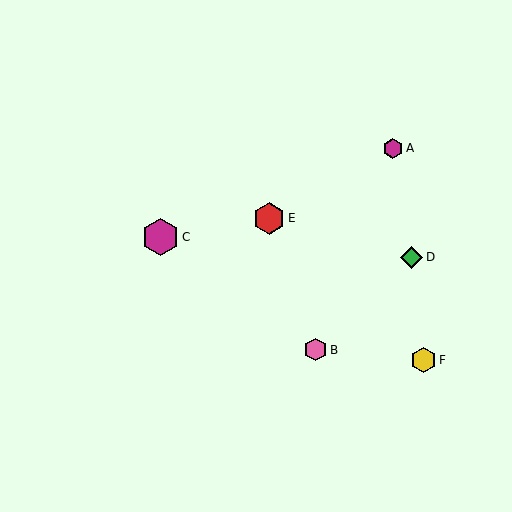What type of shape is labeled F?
Shape F is a yellow hexagon.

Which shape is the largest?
The magenta hexagon (labeled C) is the largest.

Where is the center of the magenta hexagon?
The center of the magenta hexagon is at (393, 148).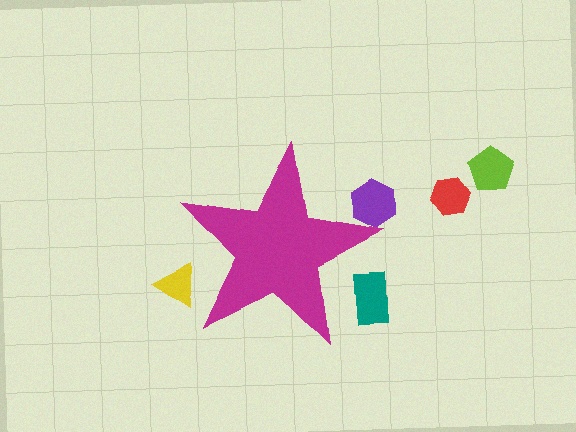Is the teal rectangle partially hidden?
Yes, the teal rectangle is partially hidden behind the magenta star.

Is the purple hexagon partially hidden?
Yes, the purple hexagon is partially hidden behind the magenta star.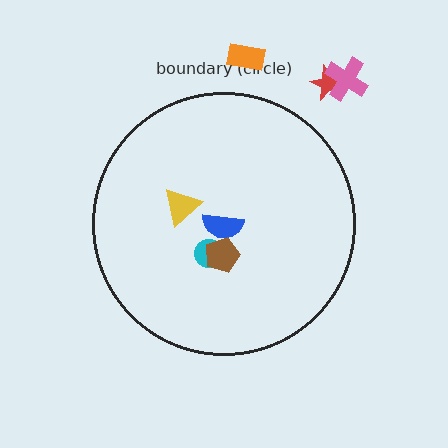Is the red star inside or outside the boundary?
Outside.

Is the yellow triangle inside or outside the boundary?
Inside.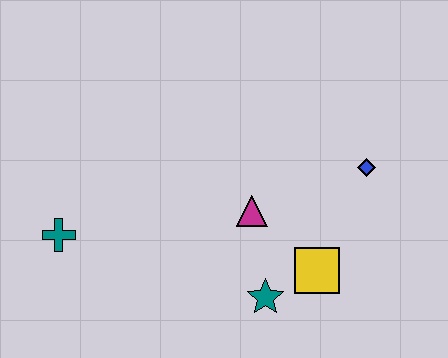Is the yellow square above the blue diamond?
No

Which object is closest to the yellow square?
The teal star is closest to the yellow square.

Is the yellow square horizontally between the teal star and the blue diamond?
Yes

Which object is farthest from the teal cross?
The blue diamond is farthest from the teal cross.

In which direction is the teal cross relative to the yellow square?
The teal cross is to the left of the yellow square.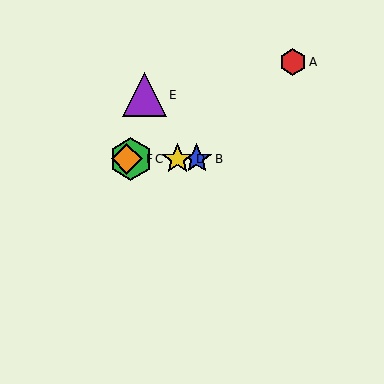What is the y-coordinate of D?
Object D is at y≈159.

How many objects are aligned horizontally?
4 objects (B, C, D, F) are aligned horizontally.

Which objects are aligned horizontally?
Objects B, C, D, F are aligned horizontally.